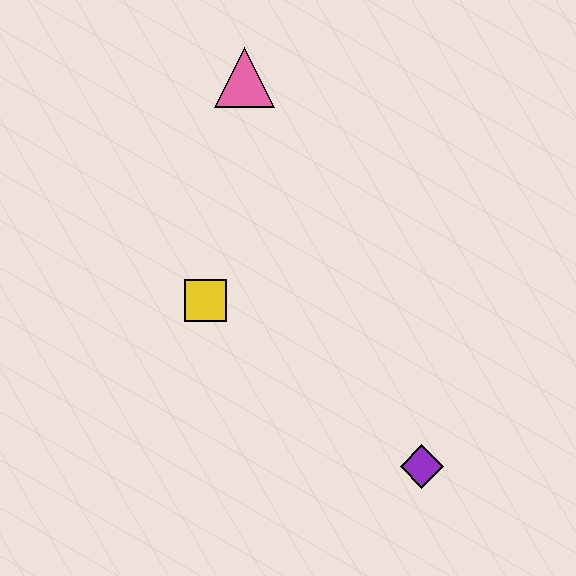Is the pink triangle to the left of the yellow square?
No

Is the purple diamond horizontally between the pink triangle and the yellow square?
No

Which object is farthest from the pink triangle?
The purple diamond is farthest from the pink triangle.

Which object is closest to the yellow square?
The pink triangle is closest to the yellow square.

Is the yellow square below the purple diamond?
No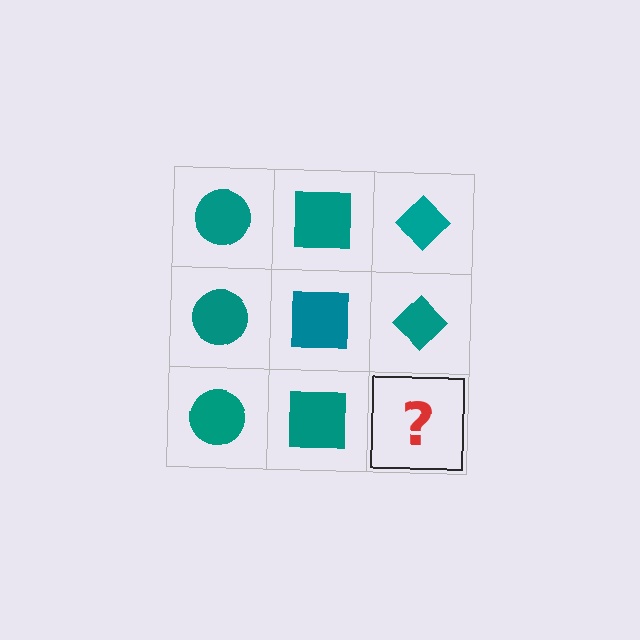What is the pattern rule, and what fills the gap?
The rule is that each column has a consistent shape. The gap should be filled with a teal diamond.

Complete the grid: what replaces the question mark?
The question mark should be replaced with a teal diamond.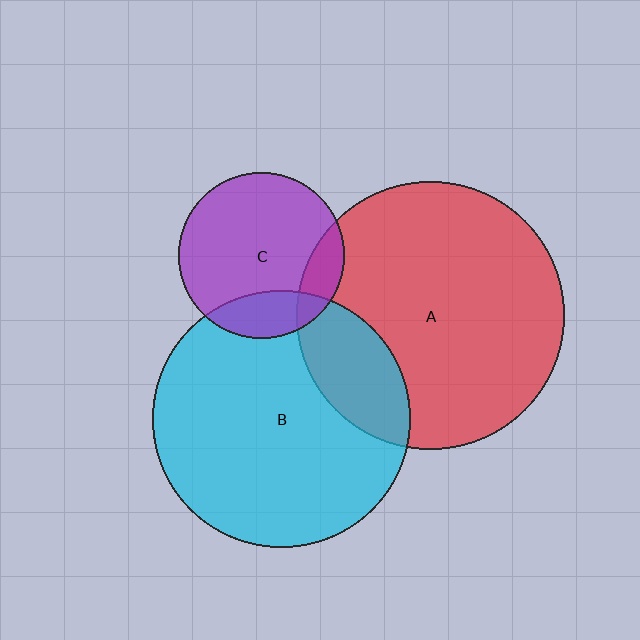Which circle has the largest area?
Circle A (red).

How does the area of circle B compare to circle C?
Approximately 2.4 times.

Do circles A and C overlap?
Yes.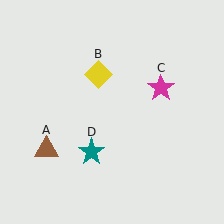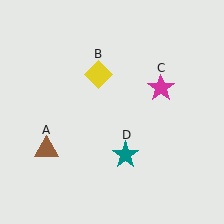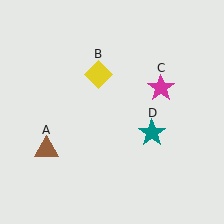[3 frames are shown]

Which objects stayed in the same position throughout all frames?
Brown triangle (object A) and yellow diamond (object B) and magenta star (object C) remained stationary.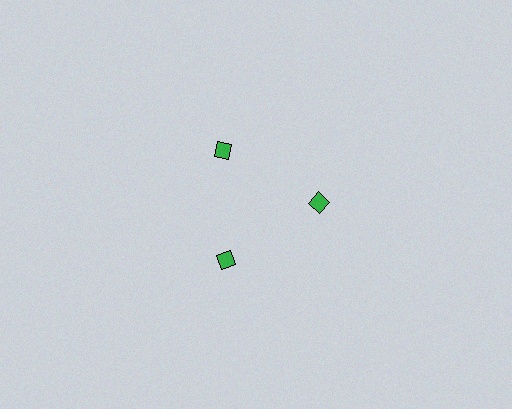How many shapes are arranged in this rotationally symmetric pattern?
There are 3 shapes, arranged in 3 groups of 1.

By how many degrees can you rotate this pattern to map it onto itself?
The pattern maps onto itself every 120 degrees of rotation.